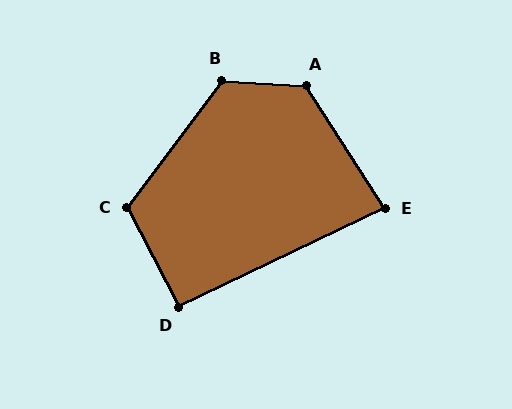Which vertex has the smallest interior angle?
E, at approximately 83 degrees.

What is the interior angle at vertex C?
Approximately 116 degrees (obtuse).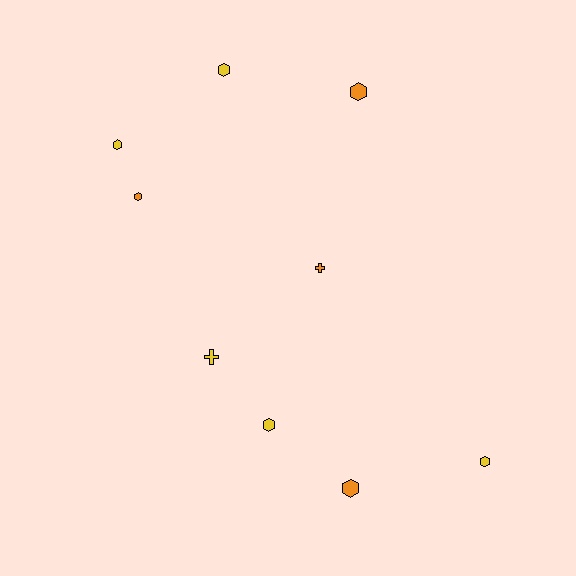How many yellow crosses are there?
There is 1 yellow cross.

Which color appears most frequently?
Yellow, with 5 objects.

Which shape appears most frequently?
Hexagon, with 7 objects.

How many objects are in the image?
There are 9 objects.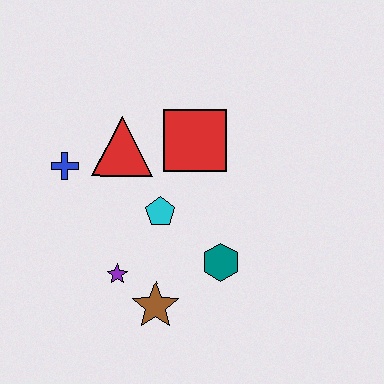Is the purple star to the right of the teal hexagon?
No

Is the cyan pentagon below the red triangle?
Yes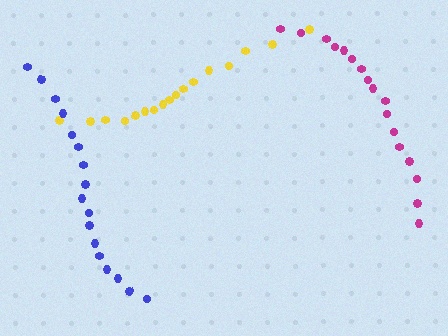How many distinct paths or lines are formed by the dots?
There are 3 distinct paths.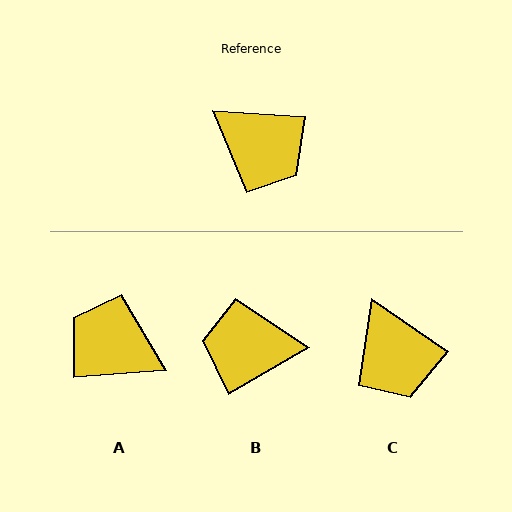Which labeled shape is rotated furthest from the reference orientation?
A, about 172 degrees away.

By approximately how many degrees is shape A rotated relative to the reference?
Approximately 172 degrees clockwise.